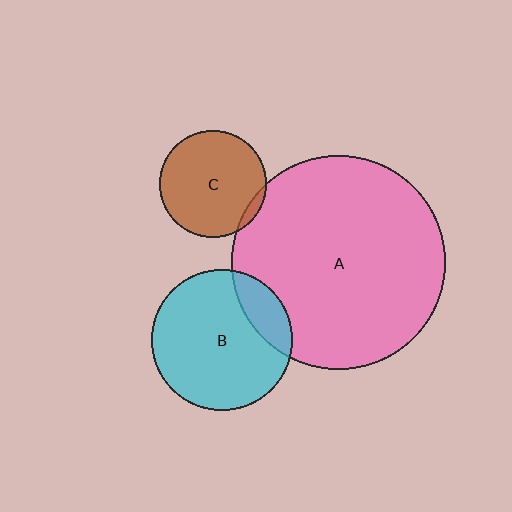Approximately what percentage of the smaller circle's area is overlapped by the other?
Approximately 5%.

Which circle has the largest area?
Circle A (pink).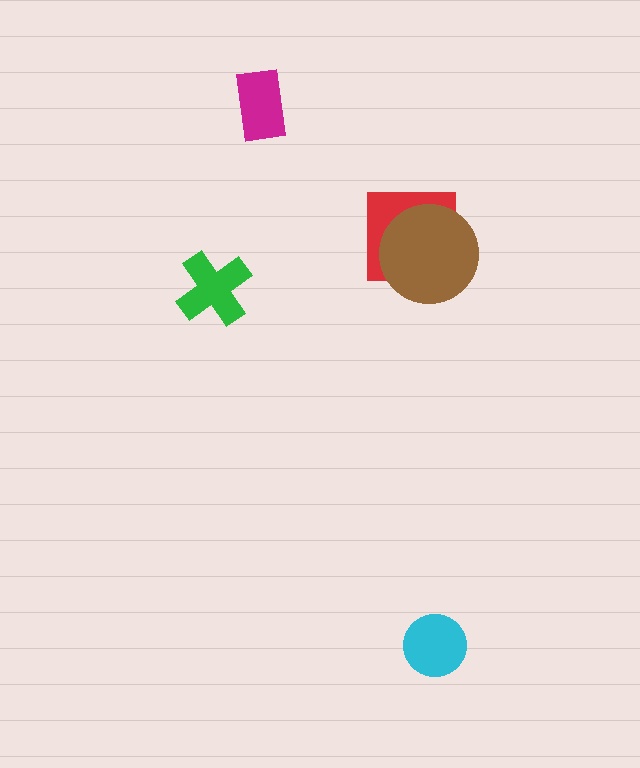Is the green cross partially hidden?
No, no other shape covers it.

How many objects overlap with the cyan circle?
0 objects overlap with the cyan circle.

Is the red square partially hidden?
Yes, it is partially covered by another shape.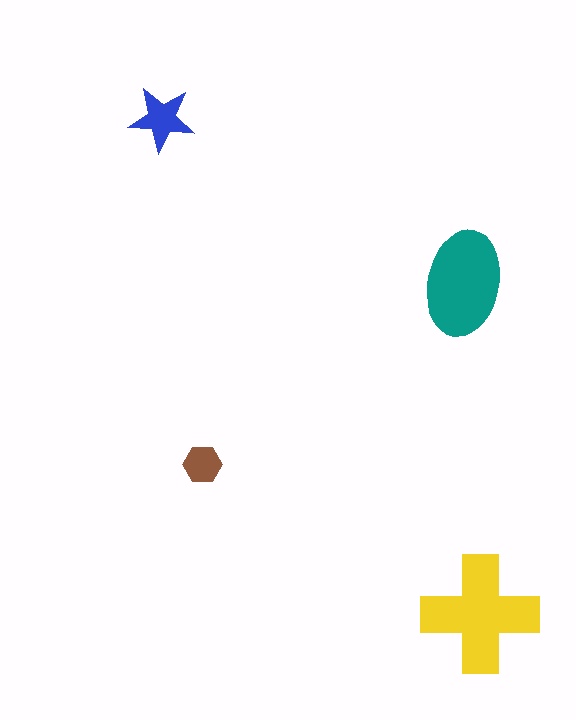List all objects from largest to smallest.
The yellow cross, the teal ellipse, the blue star, the brown hexagon.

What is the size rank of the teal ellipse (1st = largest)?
2nd.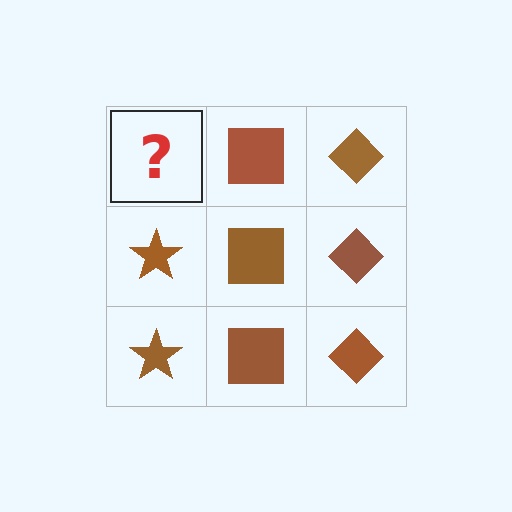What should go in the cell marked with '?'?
The missing cell should contain a brown star.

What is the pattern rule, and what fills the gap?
The rule is that each column has a consistent shape. The gap should be filled with a brown star.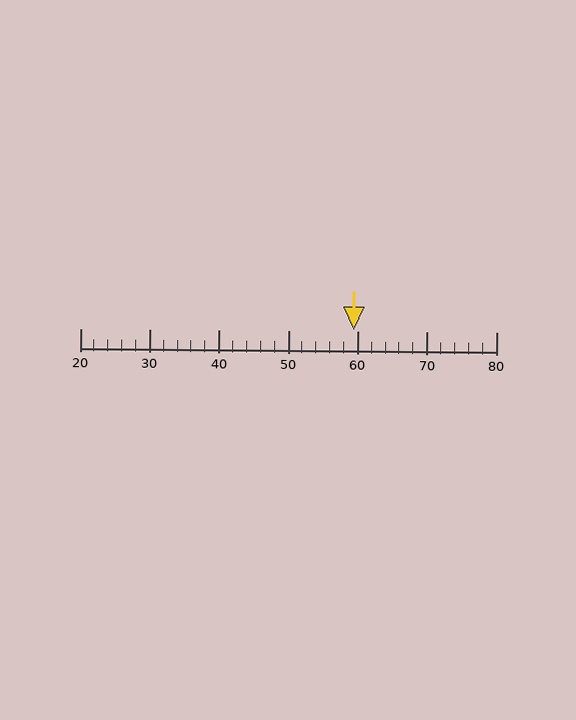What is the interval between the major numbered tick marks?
The major tick marks are spaced 10 units apart.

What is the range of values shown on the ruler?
The ruler shows values from 20 to 80.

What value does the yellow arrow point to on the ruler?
The yellow arrow points to approximately 60.